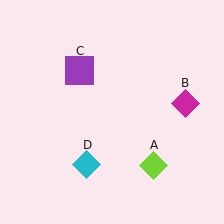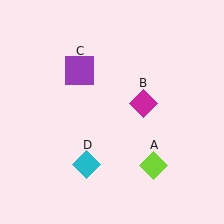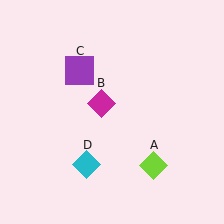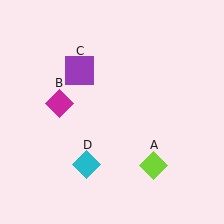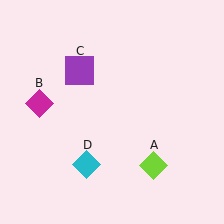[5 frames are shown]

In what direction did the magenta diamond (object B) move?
The magenta diamond (object B) moved left.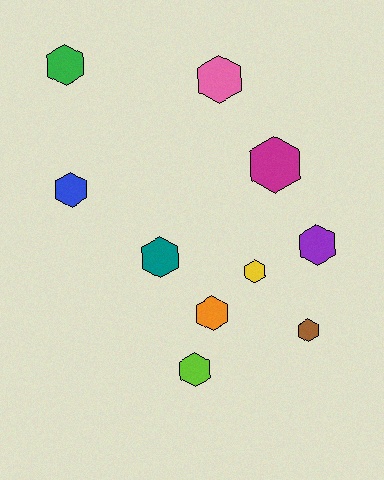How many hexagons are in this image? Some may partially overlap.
There are 10 hexagons.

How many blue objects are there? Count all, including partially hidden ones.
There is 1 blue object.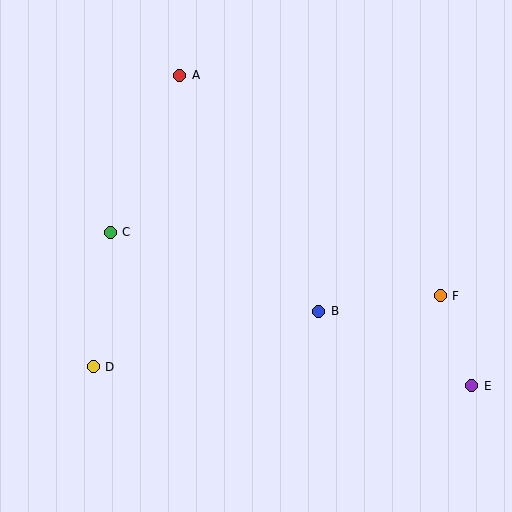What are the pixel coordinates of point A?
Point A is at (180, 75).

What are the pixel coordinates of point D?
Point D is at (93, 367).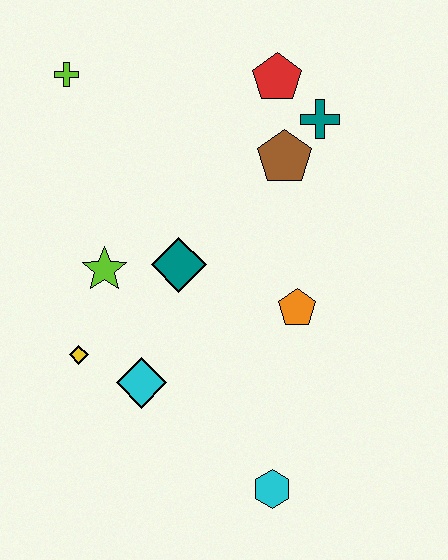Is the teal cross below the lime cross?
Yes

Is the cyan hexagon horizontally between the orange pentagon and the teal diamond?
Yes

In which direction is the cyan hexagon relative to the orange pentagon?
The cyan hexagon is below the orange pentagon.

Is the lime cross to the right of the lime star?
No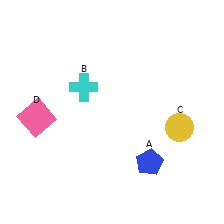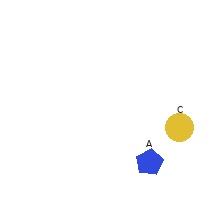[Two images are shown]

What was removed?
The cyan cross (B), the pink square (D) were removed in Image 2.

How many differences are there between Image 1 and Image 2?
There are 2 differences between the two images.